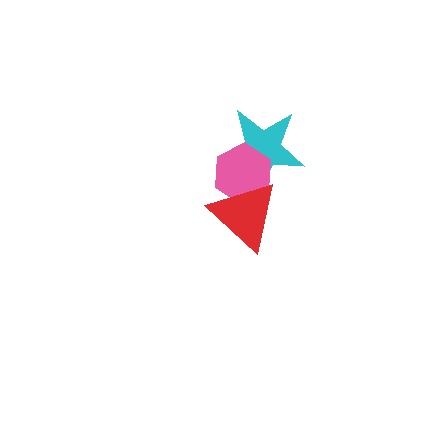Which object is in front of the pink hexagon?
The red triangle is in front of the pink hexagon.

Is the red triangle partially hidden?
No, no other shape covers it.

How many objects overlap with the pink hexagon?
2 objects overlap with the pink hexagon.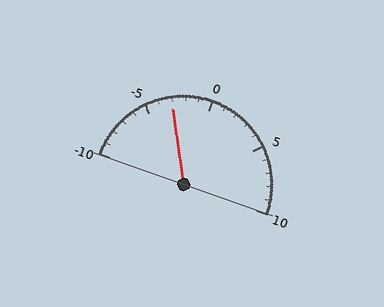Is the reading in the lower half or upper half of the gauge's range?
The reading is in the lower half of the range (-10 to 10).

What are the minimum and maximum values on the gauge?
The gauge ranges from -10 to 10.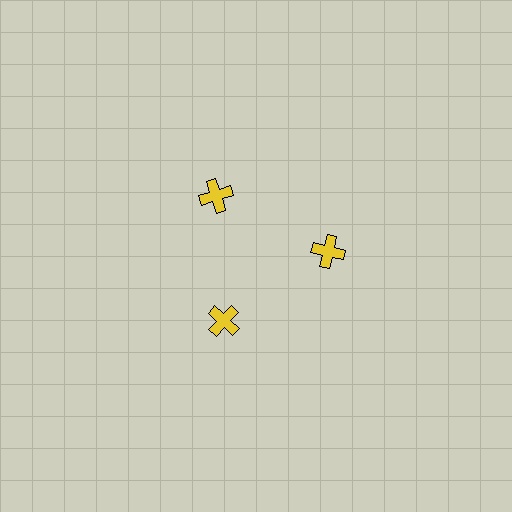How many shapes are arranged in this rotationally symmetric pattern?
There are 3 shapes, arranged in 3 groups of 1.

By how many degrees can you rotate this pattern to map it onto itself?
The pattern maps onto itself every 120 degrees of rotation.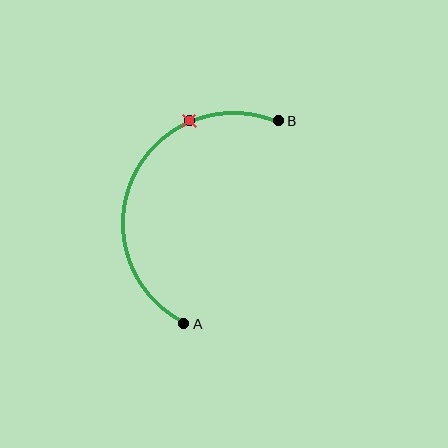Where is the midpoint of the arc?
The arc midpoint is the point on the curve farthest from the straight line joining A and B. It sits to the left of that line.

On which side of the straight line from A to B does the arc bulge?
The arc bulges to the left of the straight line connecting A and B.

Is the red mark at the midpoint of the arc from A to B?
No. The red mark lies on the arc but is closer to endpoint B. The arc midpoint would be at the point on the curve equidistant along the arc from both A and B.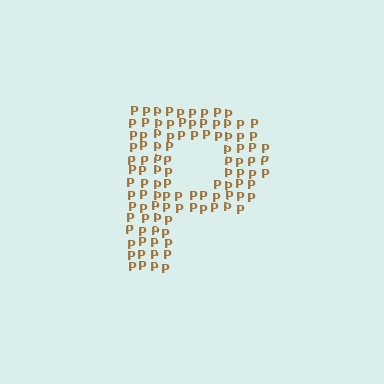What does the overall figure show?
The overall figure shows the letter P.